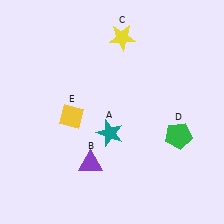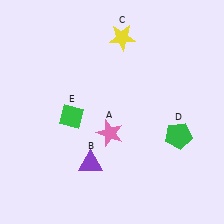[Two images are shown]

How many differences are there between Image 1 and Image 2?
There are 2 differences between the two images.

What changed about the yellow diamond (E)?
In Image 1, E is yellow. In Image 2, it changed to green.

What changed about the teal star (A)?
In Image 1, A is teal. In Image 2, it changed to pink.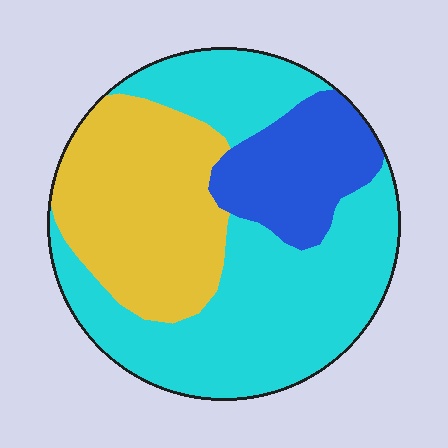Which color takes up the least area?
Blue, at roughly 15%.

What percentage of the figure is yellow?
Yellow covers 31% of the figure.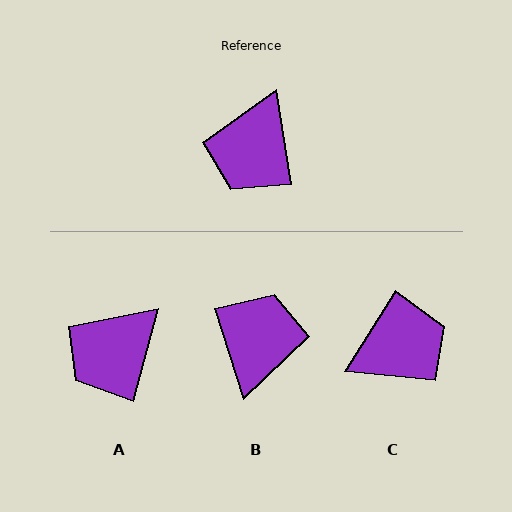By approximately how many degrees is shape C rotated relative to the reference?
Approximately 139 degrees counter-clockwise.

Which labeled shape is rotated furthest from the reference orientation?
B, about 172 degrees away.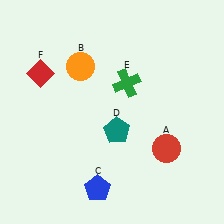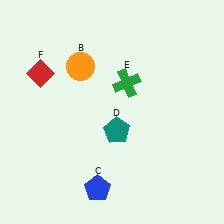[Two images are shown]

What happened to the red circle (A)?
The red circle (A) was removed in Image 2. It was in the bottom-right area of Image 1.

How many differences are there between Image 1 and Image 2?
There is 1 difference between the two images.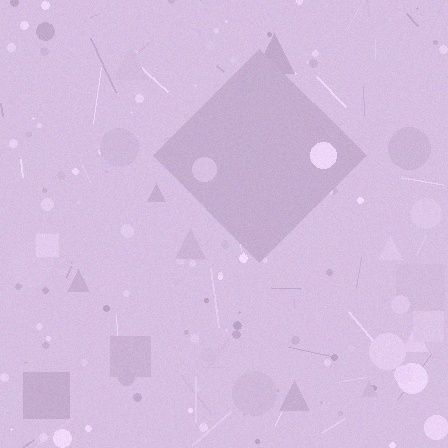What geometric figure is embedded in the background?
A diamond is embedded in the background.